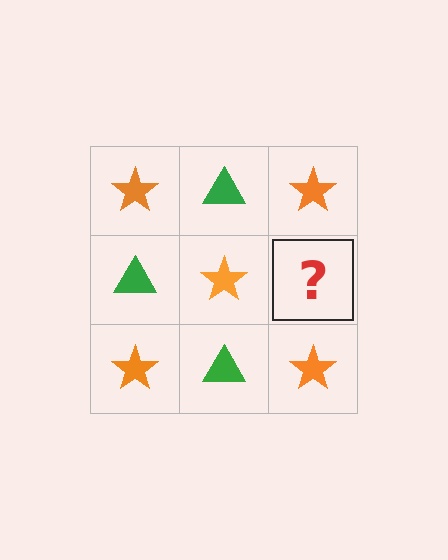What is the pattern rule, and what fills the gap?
The rule is that it alternates orange star and green triangle in a checkerboard pattern. The gap should be filled with a green triangle.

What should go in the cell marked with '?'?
The missing cell should contain a green triangle.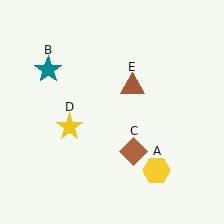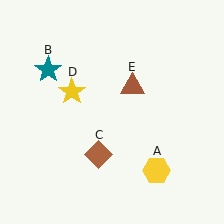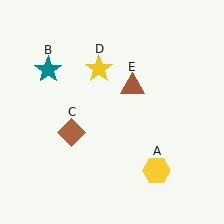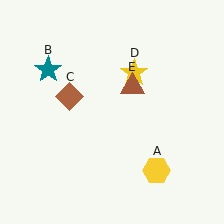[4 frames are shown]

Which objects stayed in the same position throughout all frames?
Yellow hexagon (object A) and teal star (object B) and brown triangle (object E) remained stationary.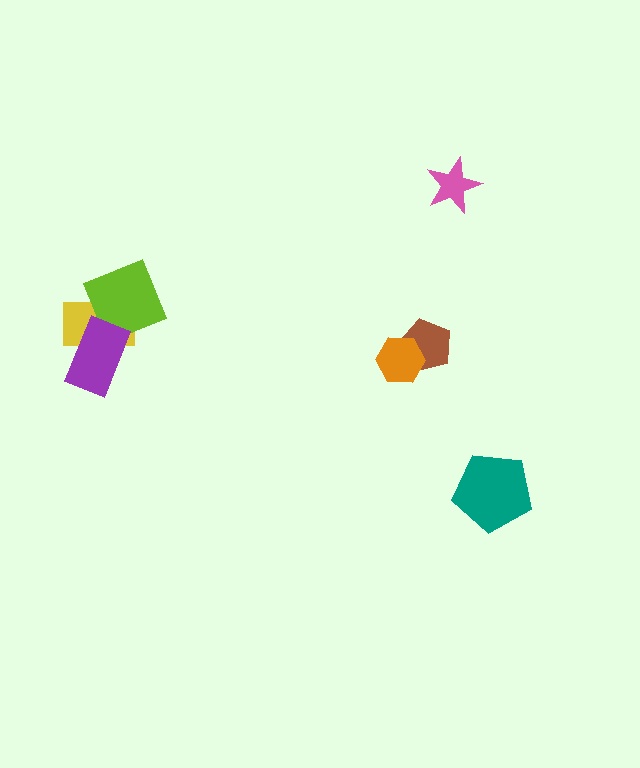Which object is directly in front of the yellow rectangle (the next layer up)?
The lime square is directly in front of the yellow rectangle.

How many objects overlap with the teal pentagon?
0 objects overlap with the teal pentagon.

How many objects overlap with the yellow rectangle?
2 objects overlap with the yellow rectangle.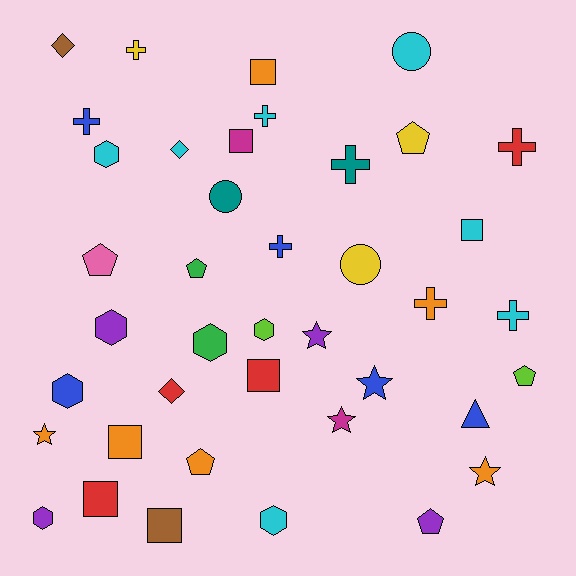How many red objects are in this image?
There are 4 red objects.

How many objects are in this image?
There are 40 objects.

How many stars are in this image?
There are 5 stars.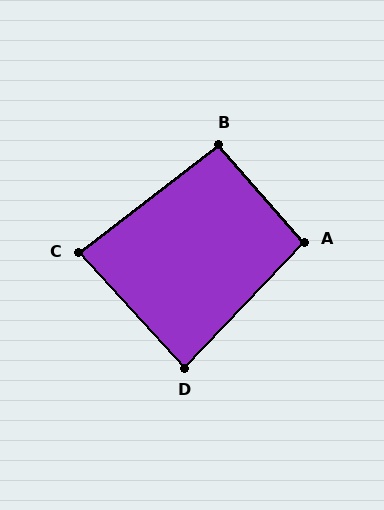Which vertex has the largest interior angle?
A, at approximately 95 degrees.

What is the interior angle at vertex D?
Approximately 86 degrees (approximately right).